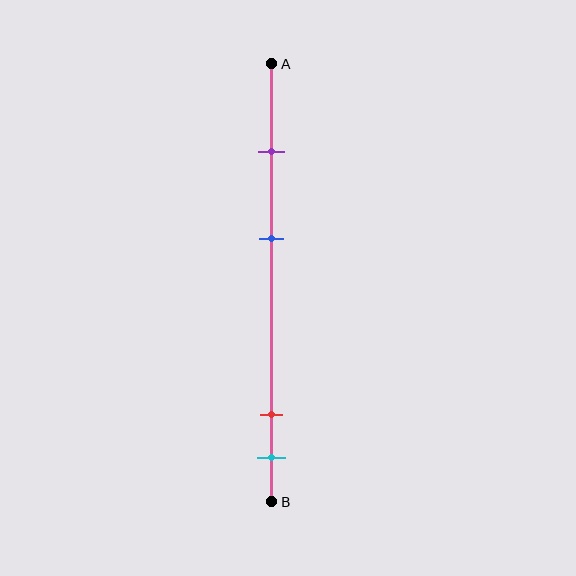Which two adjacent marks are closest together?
The red and cyan marks are the closest adjacent pair.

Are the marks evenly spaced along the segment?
No, the marks are not evenly spaced.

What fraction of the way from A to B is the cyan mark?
The cyan mark is approximately 90% (0.9) of the way from A to B.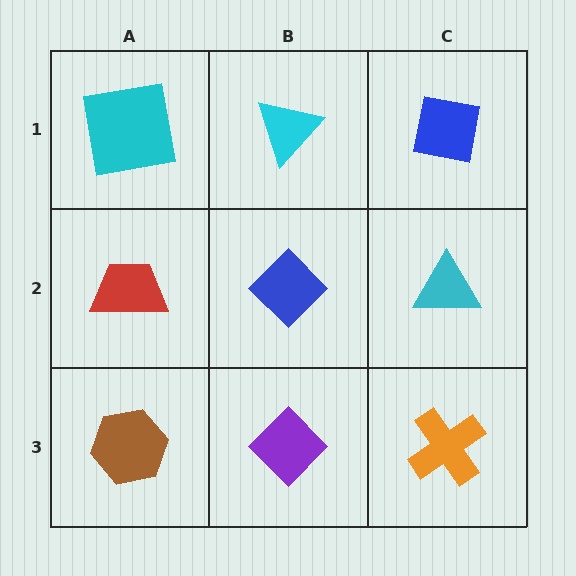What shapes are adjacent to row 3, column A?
A red trapezoid (row 2, column A), a purple diamond (row 3, column B).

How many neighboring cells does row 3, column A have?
2.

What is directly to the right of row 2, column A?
A blue diamond.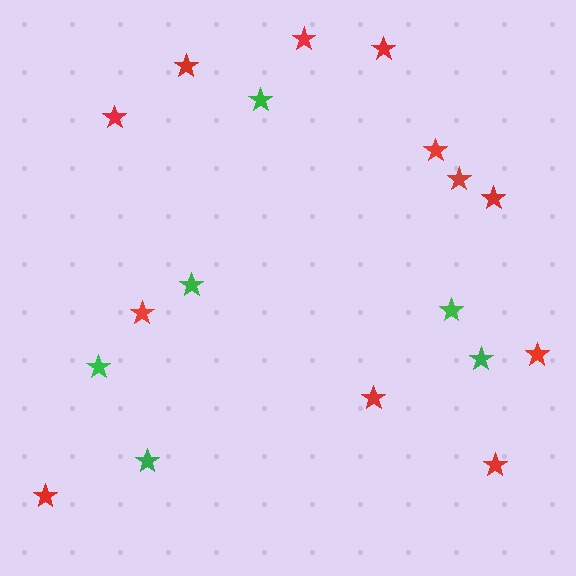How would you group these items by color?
There are 2 groups: one group of green stars (6) and one group of red stars (12).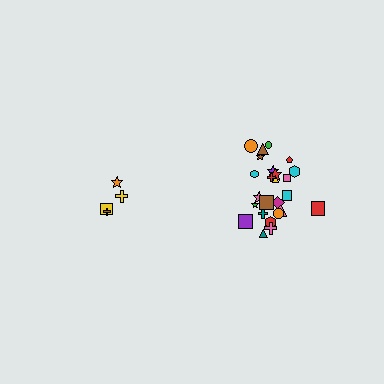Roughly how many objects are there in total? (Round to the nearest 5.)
Roughly 30 objects in total.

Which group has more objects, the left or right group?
The right group.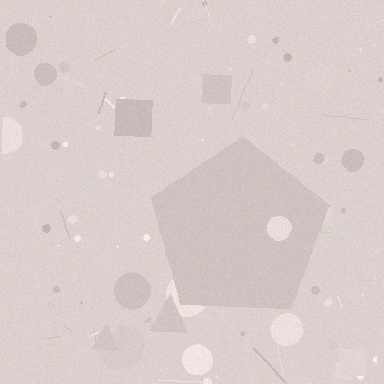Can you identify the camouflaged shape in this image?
The camouflaged shape is a pentagon.